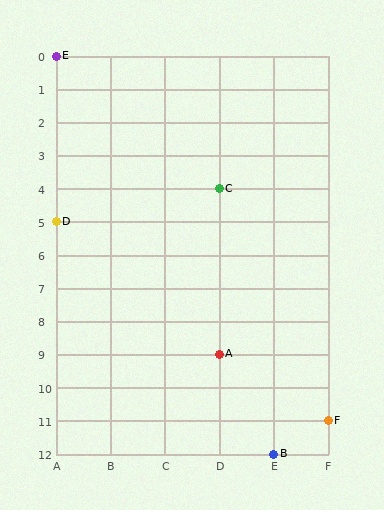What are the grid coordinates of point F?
Point F is at grid coordinates (F, 11).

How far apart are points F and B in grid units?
Points F and B are 1 column and 1 row apart (about 1.4 grid units diagonally).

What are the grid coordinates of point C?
Point C is at grid coordinates (D, 4).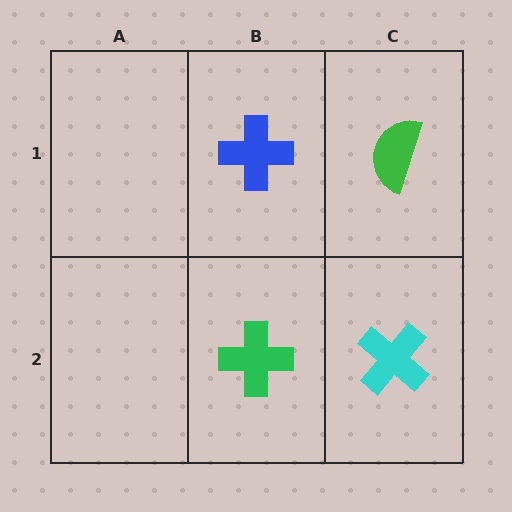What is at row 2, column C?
A cyan cross.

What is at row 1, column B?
A blue cross.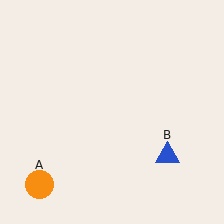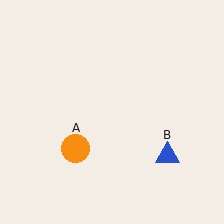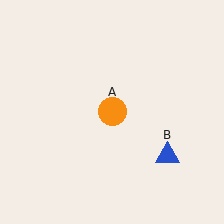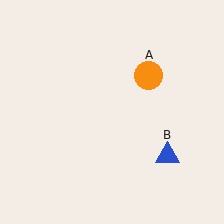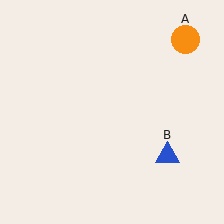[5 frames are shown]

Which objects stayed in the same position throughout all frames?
Blue triangle (object B) remained stationary.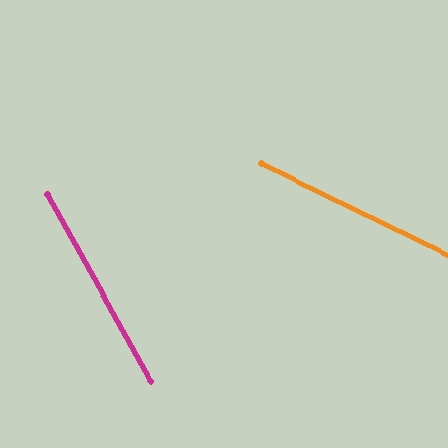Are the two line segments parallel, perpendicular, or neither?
Neither parallel nor perpendicular — they differ by about 35°.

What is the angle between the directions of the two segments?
Approximately 35 degrees.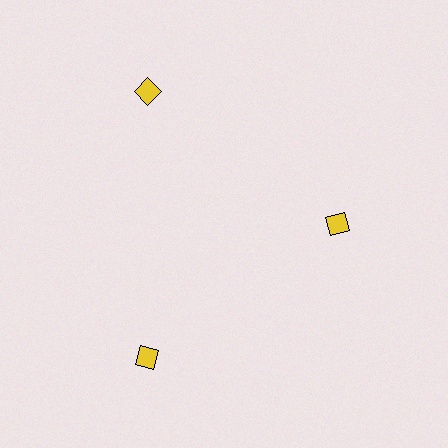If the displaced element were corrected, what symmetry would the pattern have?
It would have 3-fold rotational symmetry — the pattern would map onto itself every 120 degrees.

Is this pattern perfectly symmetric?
No. The 3 yellow diamonds are arranged in a ring, but one element near the 3 o'clock position is pulled inward toward the center, breaking the 3-fold rotational symmetry.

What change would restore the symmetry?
The symmetry would be restored by moving it outward, back onto the ring so that all 3 diamonds sit at equal angles and equal distance from the center.